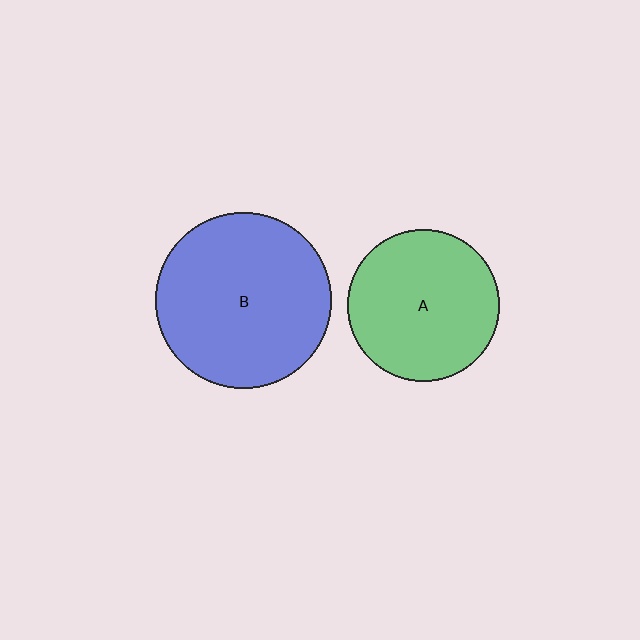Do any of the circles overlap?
No, none of the circles overlap.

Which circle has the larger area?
Circle B (blue).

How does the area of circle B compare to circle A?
Approximately 1.3 times.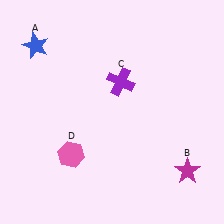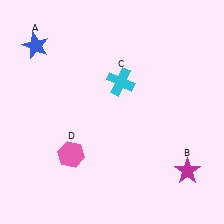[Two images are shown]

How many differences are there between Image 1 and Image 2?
There is 1 difference between the two images.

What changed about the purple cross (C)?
In Image 1, C is purple. In Image 2, it changed to cyan.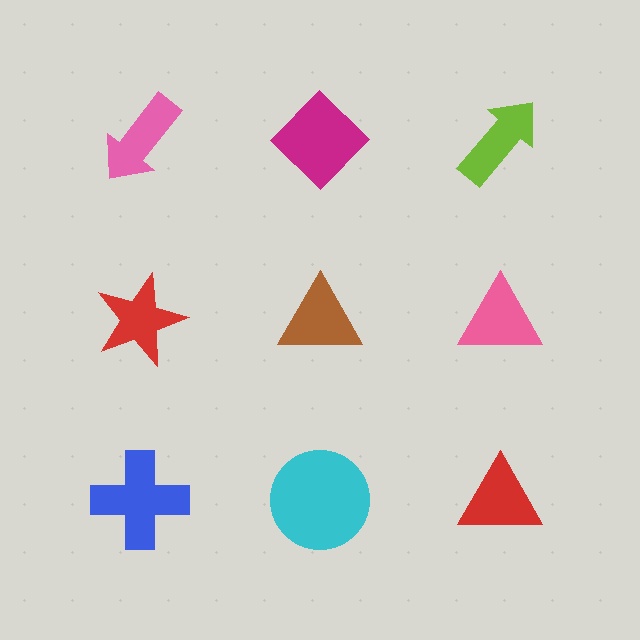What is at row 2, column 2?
A brown triangle.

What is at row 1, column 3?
A lime arrow.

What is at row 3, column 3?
A red triangle.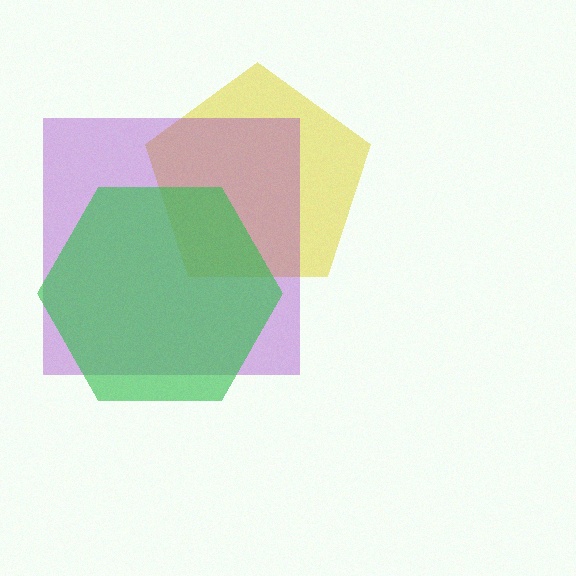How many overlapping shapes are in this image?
There are 3 overlapping shapes in the image.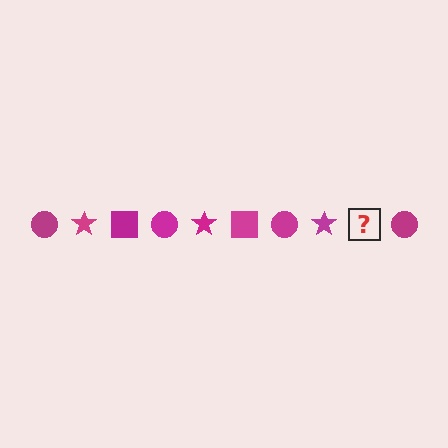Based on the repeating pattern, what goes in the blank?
The blank should be a magenta square.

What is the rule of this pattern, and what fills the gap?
The rule is that the pattern cycles through circle, star, square shapes in magenta. The gap should be filled with a magenta square.